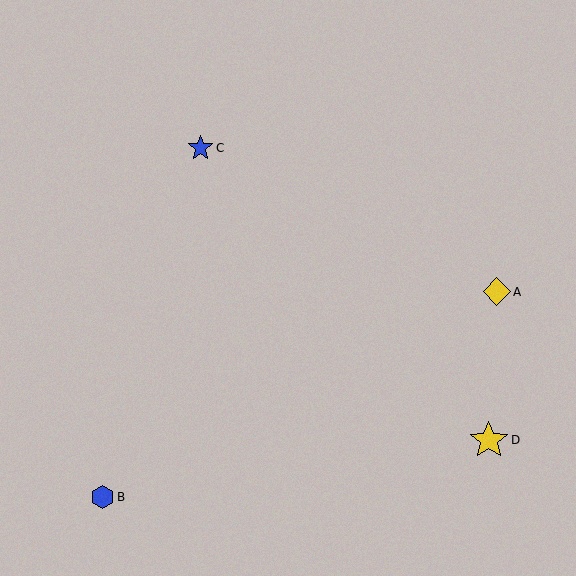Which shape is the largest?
The yellow star (labeled D) is the largest.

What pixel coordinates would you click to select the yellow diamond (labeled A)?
Click at (497, 292) to select the yellow diamond A.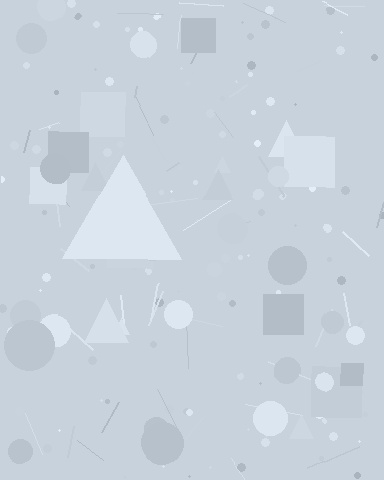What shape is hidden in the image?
A triangle is hidden in the image.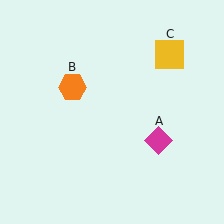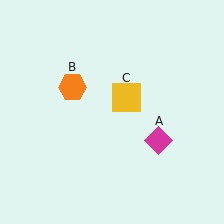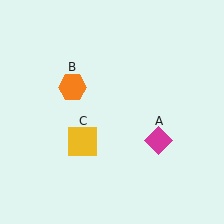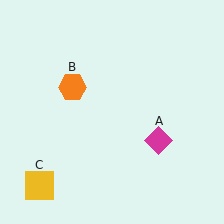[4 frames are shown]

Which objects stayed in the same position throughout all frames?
Magenta diamond (object A) and orange hexagon (object B) remained stationary.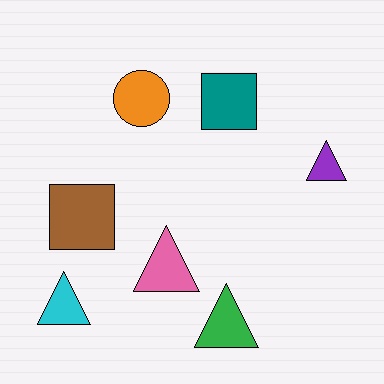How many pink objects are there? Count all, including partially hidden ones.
There is 1 pink object.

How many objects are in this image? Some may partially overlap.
There are 7 objects.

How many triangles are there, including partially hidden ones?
There are 4 triangles.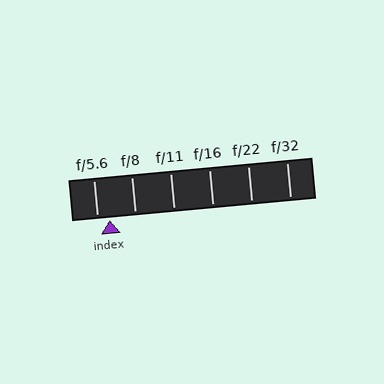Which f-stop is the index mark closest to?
The index mark is closest to f/5.6.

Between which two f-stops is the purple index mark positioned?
The index mark is between f/5.6 and f/8.